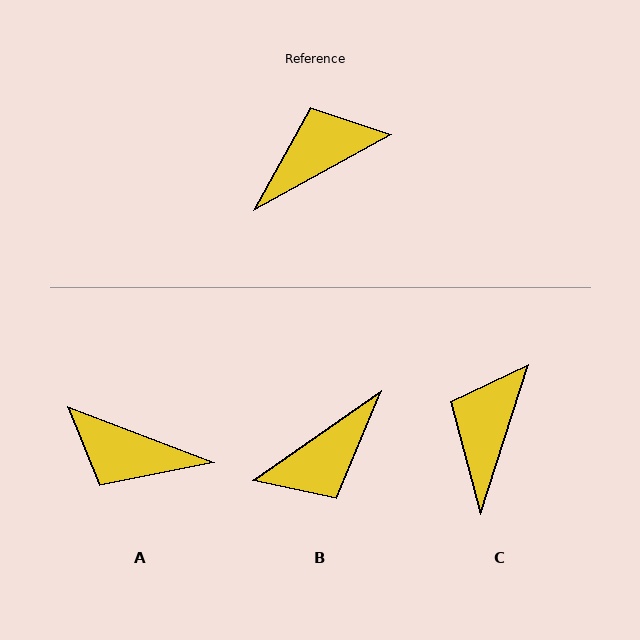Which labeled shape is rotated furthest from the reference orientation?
B, about 174 degrees away.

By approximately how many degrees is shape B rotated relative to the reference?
Approximately 174 degrees clockwise.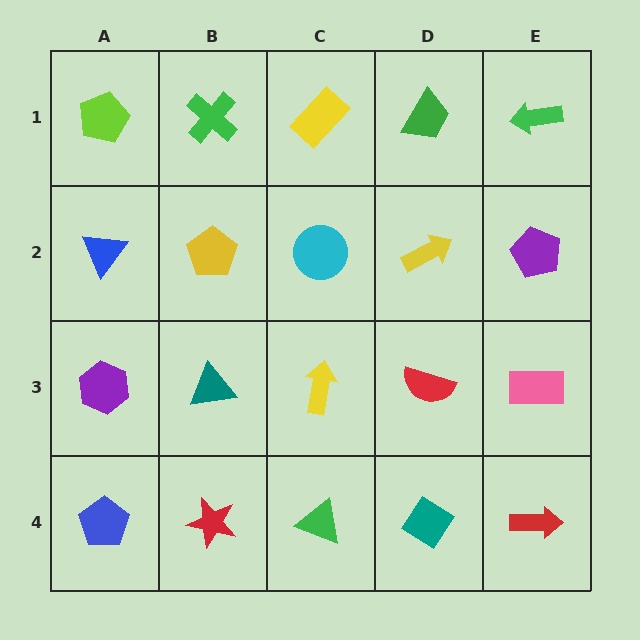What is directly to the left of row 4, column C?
A red star.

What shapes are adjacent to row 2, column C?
A yellow rectangle (row 1, column C), a yellow arrow (row 3, column C), a yellow pentagon (row 2, column B), a yellow arrow (row 2, column D).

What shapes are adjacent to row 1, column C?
A cyan circle (row 2, column C), a green cross (row 1, column B), a green trapezoid (row 1, column D).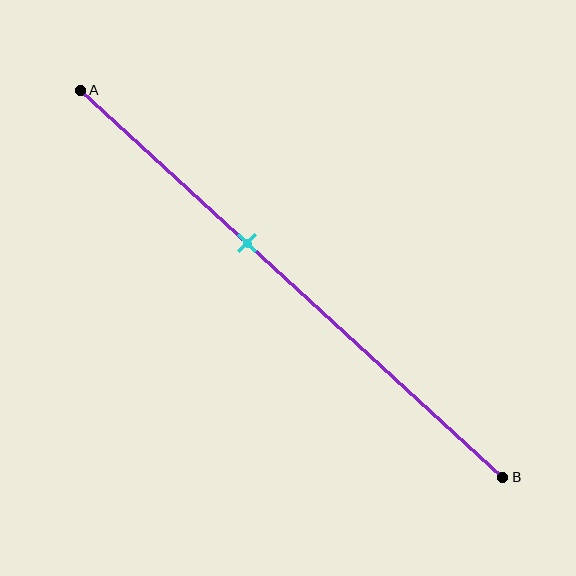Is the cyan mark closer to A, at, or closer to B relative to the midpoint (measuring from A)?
The cyan mark is closer to point A than the midpoint of segment AB.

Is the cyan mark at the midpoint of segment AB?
No, the mark is at about 40% from A, not at the 50% midpoint.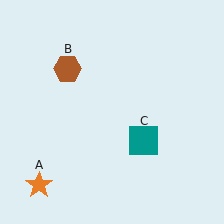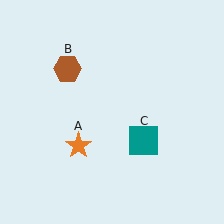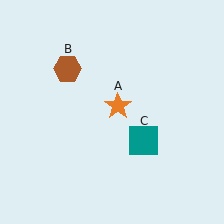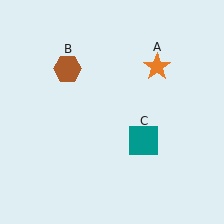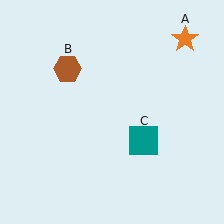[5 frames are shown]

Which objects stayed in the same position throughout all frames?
Brown hexagon (object B) and teal square (object C) remained stationary.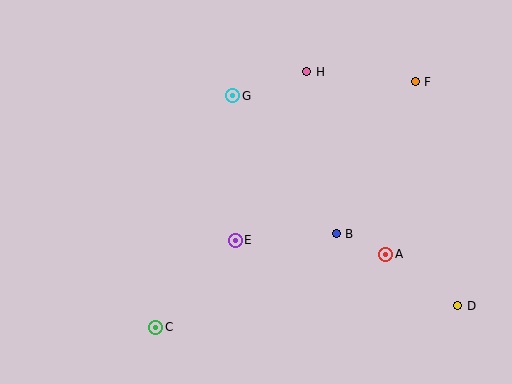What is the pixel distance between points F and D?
The distance between F and D is 228 pixels.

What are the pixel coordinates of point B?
Point B is at (336, 234).